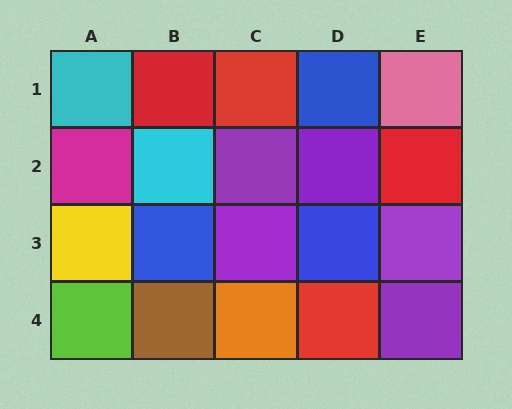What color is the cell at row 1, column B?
Red.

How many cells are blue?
3 cells are blue.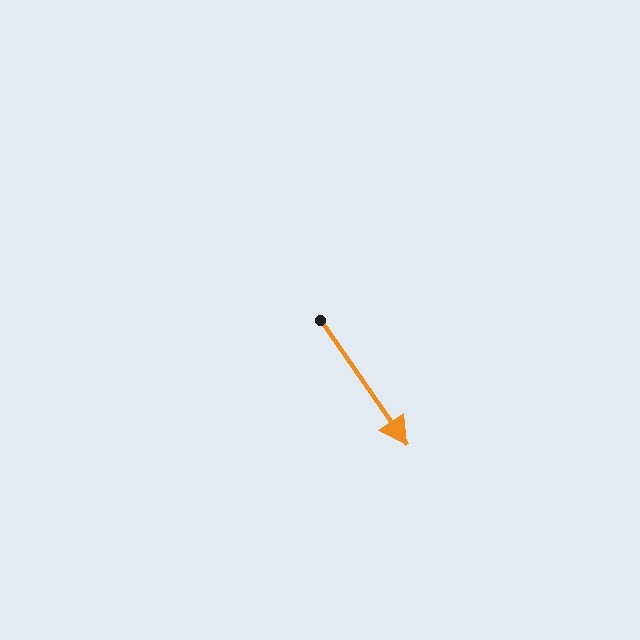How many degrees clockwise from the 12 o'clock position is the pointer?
Approximately 145 degrees.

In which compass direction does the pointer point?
Southeast.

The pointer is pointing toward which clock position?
Roughly 5 o'clock.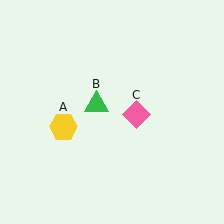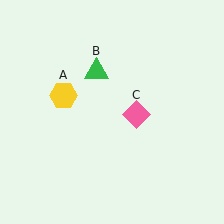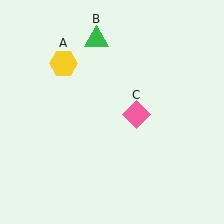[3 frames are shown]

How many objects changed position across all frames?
2 objects changed position: yellow hexagon (object A), green triangle (object B).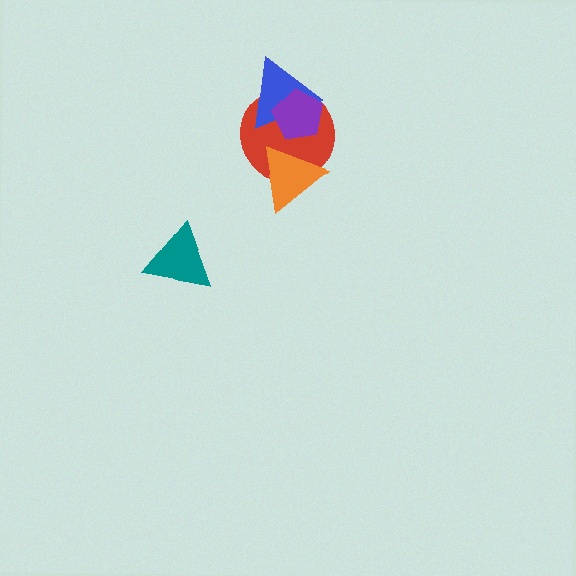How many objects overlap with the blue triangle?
2 objects overlap with the blue triangle.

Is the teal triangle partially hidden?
No, no other shape covers it.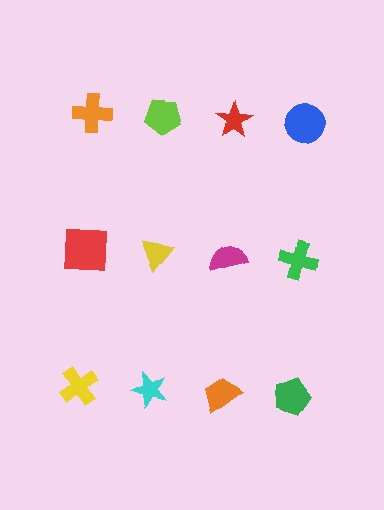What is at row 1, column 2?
A lime pentagon.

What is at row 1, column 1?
An orange cross.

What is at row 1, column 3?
A red star.